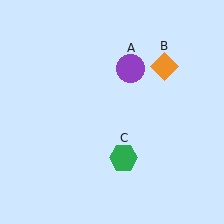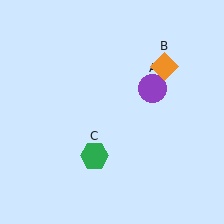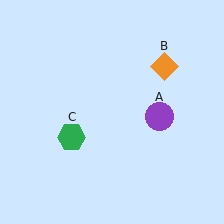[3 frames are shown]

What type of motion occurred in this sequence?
The purple circle (object A), green hexagon (object C) rotated clockwise around the center of the scene.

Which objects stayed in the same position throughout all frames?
Orange diamond (object B) remained stationary.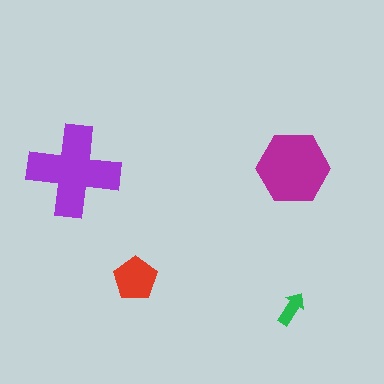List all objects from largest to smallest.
The purple cross, the magenta hexagon, the red pentagon, the green arrow.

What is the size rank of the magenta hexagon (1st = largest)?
2nd.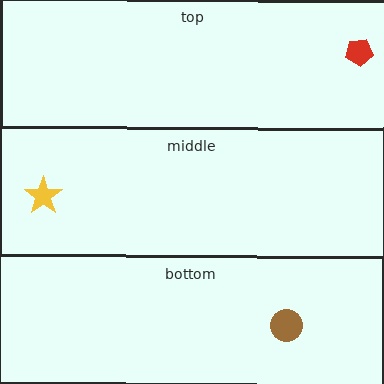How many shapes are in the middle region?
1.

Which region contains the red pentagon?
The top region.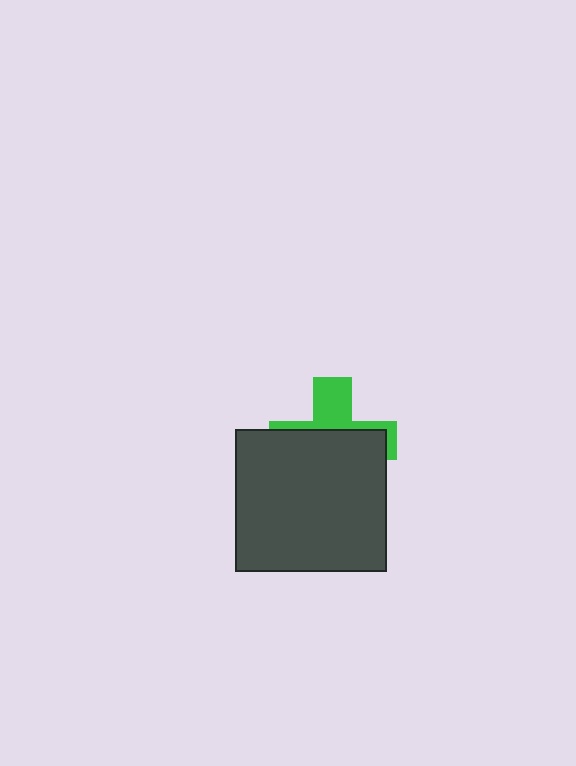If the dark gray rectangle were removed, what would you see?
You would see the complete green cross.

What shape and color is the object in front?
The object in front is a dark gray rectangle.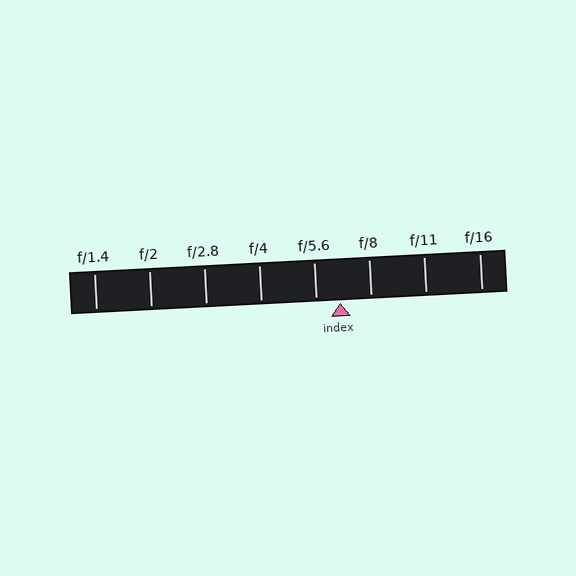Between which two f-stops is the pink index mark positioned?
The index mark is between f/5.6 and f/8.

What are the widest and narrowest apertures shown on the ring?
The widest aperture shown is f/1.4 and the narrowest is f/16.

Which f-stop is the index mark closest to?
The index mark is closest to f/5.6.